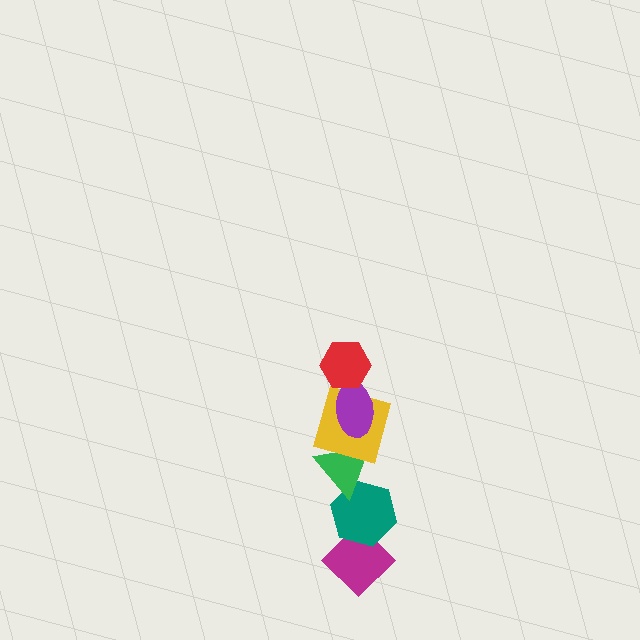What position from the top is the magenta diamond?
The magenta diamond is 6th from the top.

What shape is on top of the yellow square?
The purple ellipse is on top of the yellow square.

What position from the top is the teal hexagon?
The teal hexagon is 5th from the top.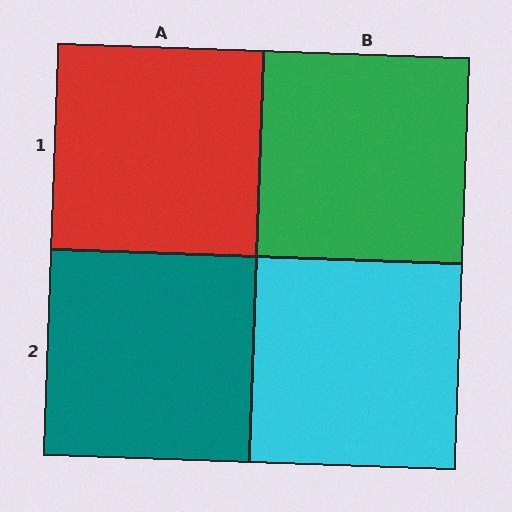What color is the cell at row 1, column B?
Green.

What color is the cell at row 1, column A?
Red.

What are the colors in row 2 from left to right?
Teal, cyan.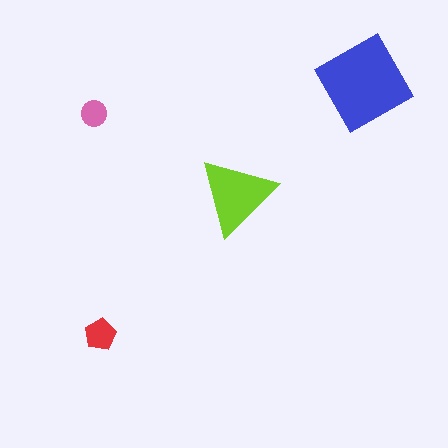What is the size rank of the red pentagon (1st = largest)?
3rd.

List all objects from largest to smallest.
The blue square, the lime triangle, the red pentagon, the pink circle.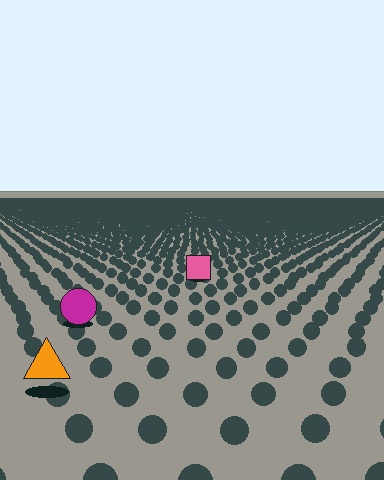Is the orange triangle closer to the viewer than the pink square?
Yes. The orange triangle is closer — you can tell from the texture gradient: the ground texture is coarser near it.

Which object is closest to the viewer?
The orange triangle is closest. The texture marks near it are larger and more spread out.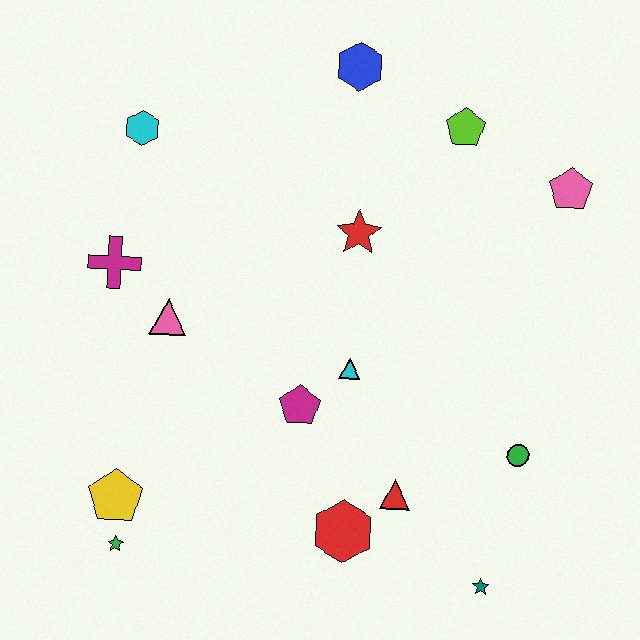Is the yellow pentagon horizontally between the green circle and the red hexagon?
No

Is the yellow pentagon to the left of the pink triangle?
Yes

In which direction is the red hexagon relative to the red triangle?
The red hexagon is to the left of the red triangle.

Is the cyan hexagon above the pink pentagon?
Yes